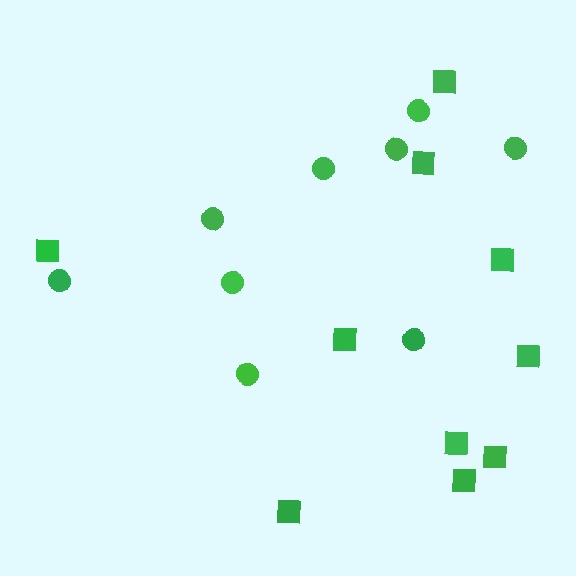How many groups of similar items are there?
There are 2 groups: one group of squares (10) and one group of circles (9).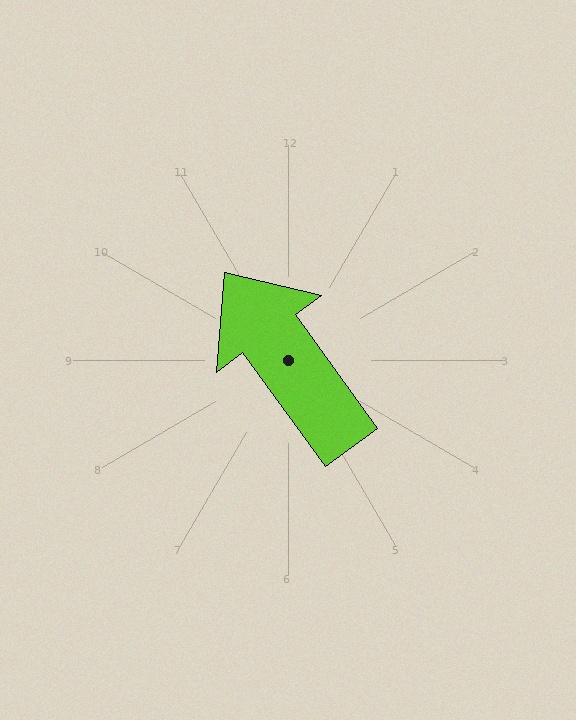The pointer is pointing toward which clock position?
Roughly 11 o'clock.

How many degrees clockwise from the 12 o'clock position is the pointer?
Approximately 324 degrees.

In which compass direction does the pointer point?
Northwest.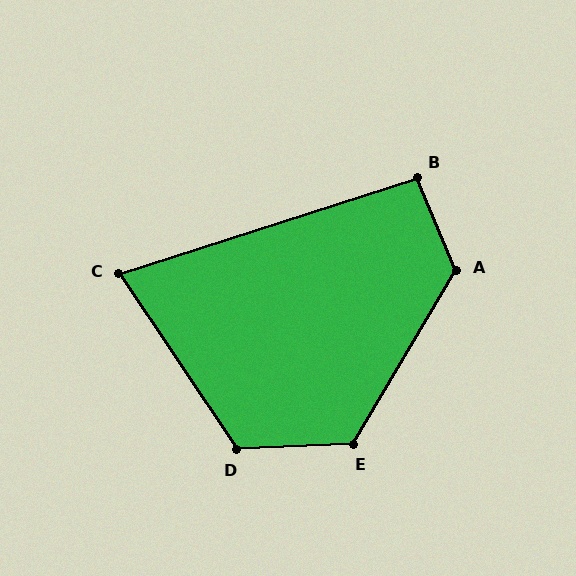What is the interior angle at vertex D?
Approximately 121 degrees (obtuse).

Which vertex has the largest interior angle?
A, at approximately 126 degrees.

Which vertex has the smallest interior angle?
C, at approximately 74 degrees.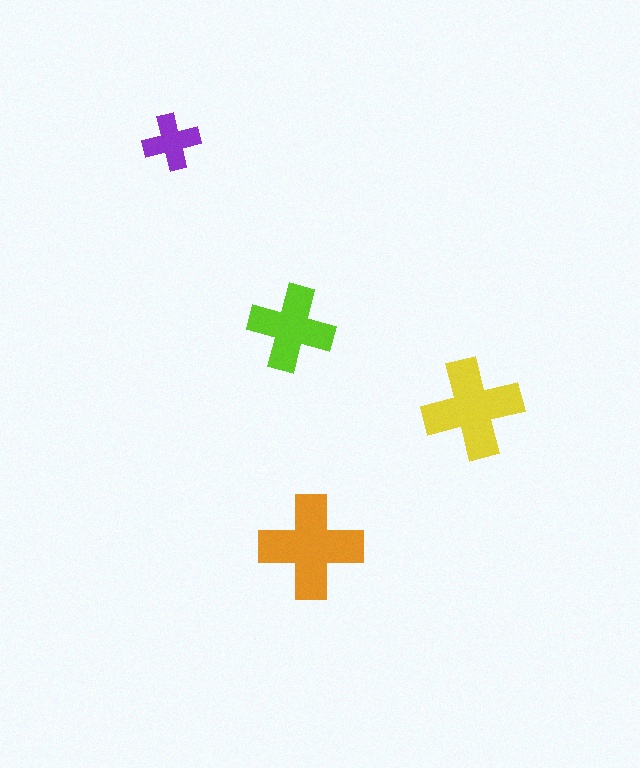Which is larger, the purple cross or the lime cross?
The lime one.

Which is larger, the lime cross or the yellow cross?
The yellow one.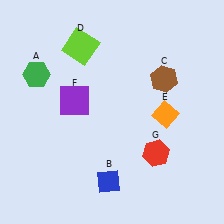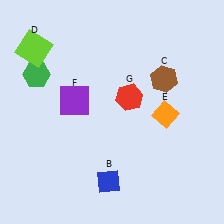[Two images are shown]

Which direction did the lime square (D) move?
The lime square (D) moved left.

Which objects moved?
The objects that moved are: the lime square (D), the red hexagon (G).